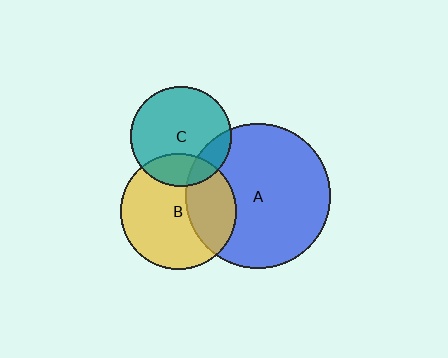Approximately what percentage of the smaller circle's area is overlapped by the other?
Approximately 35%.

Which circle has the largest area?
Circle A (blue).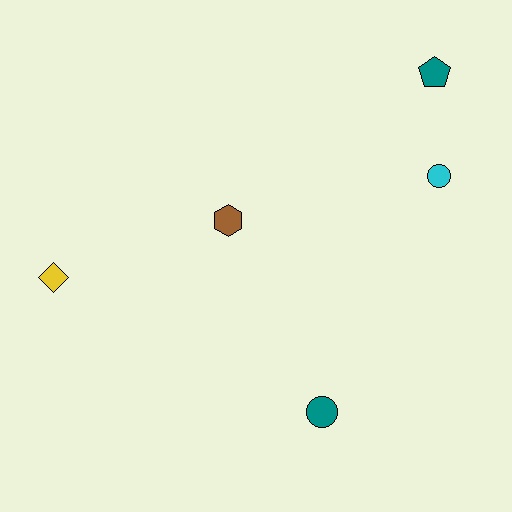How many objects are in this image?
There are 5 objects.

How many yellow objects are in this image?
There is 1 yellow object.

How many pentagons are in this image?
There is 1 pentagon.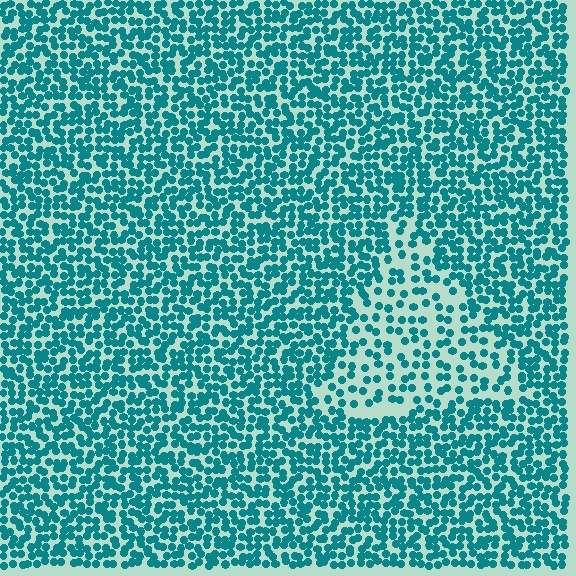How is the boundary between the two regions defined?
The boundary is defined by a change in element density (approximately 2.0x ratio). All elements are the same color, size, and shape.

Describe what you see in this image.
The image contains small teal elements arranged at two different densities. A triangle-shaped region is visible where the elements are less densely packed than the surrounding area.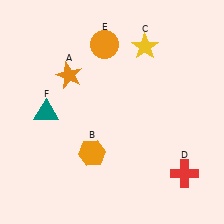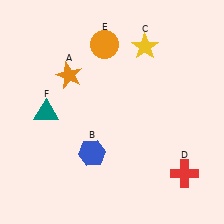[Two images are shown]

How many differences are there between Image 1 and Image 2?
There is 1 difference between the two images.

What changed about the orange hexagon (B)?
In Image 1, B is orange. In Image 2, it changed to blue.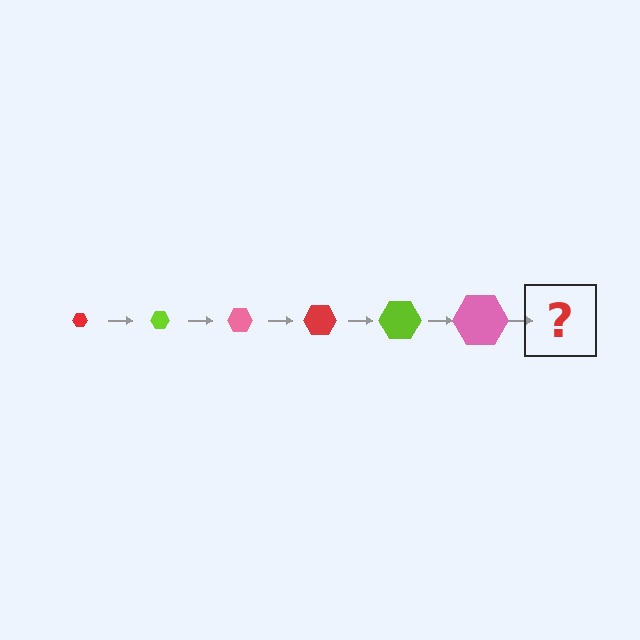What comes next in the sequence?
The next element should be a red hexagon, larger than the previous one.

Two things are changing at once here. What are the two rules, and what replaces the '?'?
The two rules are that the hexagon grows larger each step and the color cycles through red, lime, and pink. The '?' should be a red hexagon, larger than the previous one.